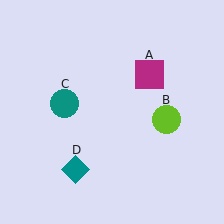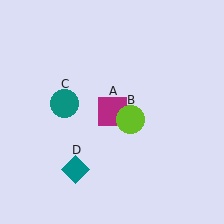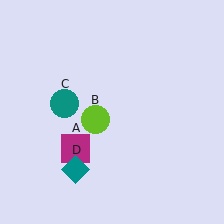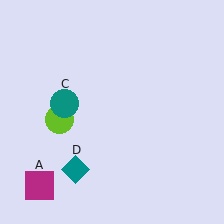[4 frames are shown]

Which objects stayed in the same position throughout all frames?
Teal circle (object C) and teal diamond (object D) remained stationary.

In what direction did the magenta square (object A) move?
The magenta square (object A) moved down and to the left.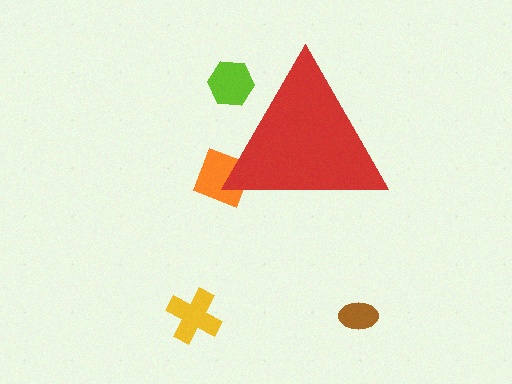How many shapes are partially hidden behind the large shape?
2 shapes are partially hidden.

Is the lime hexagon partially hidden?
Yes, the lime hexagon is partially hidden behind the red triangle.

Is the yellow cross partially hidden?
No, the yellow cross is fully visible.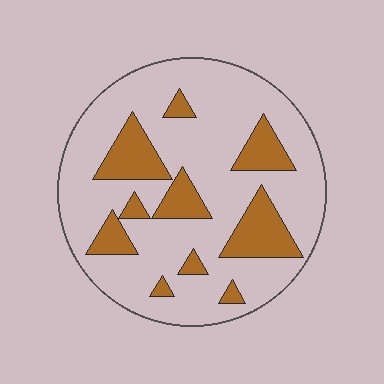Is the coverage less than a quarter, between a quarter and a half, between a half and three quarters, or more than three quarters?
Less than a quarter.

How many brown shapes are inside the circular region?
10.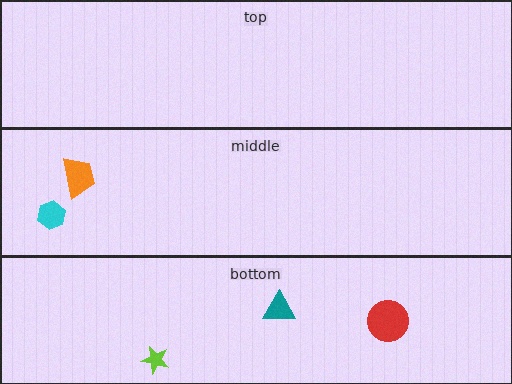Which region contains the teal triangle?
The bottom region.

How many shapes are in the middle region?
2.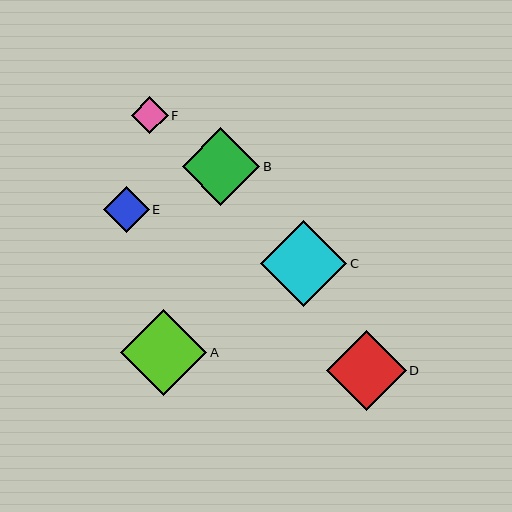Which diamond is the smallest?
Diamond F is the smallest with a size of approximately 37 pixels.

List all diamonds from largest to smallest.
From largest to smallest: A, C, D, B, E, F.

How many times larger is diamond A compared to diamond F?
Diamond A is approximately 2.3 times the size of diamond F.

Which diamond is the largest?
Diamond A is the largest with a size of approximately 86 pixels.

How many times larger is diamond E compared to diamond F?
Diamond E is approximately 1.2 times the size of diamond F.